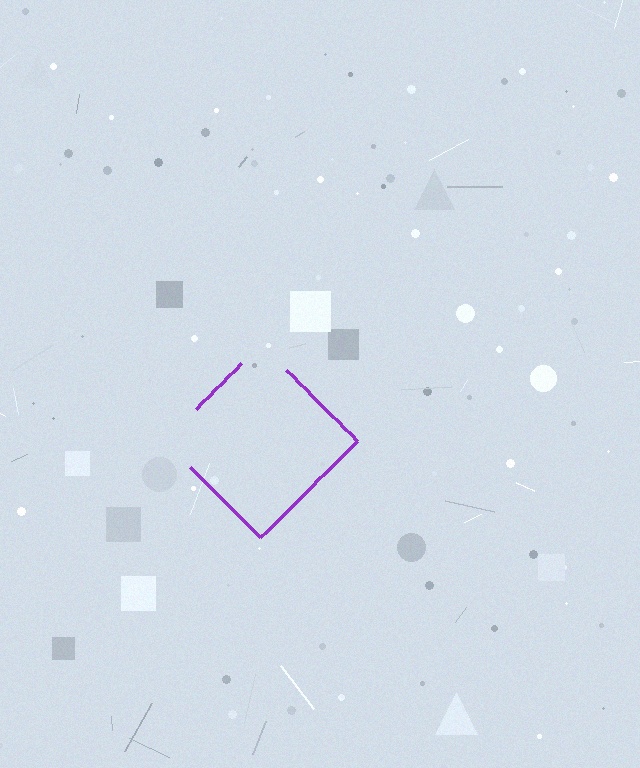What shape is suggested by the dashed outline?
The dashed outline suggests a diamond.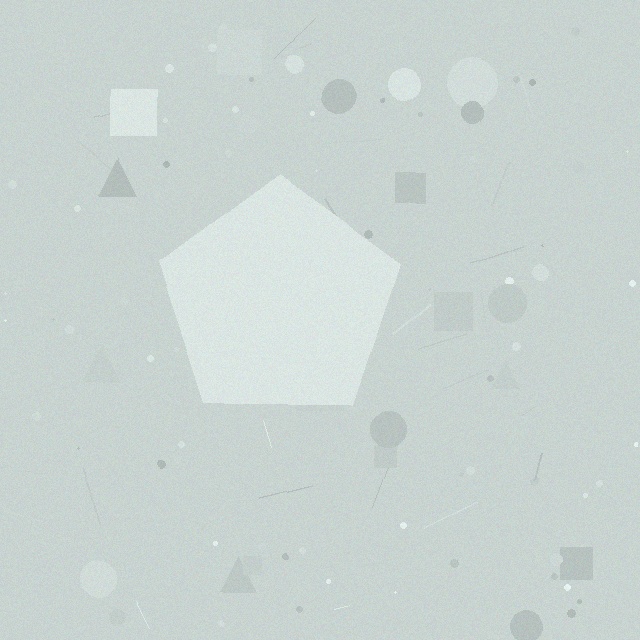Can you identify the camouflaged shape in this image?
The camouflaged shape is a pentagon.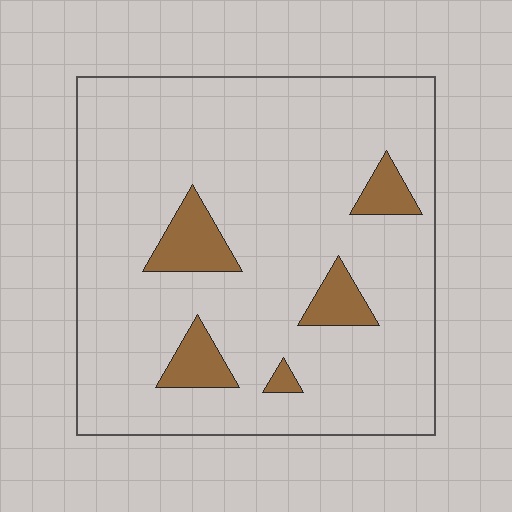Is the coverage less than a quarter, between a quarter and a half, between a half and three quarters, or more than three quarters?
Less than a quarter.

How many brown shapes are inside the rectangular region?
5.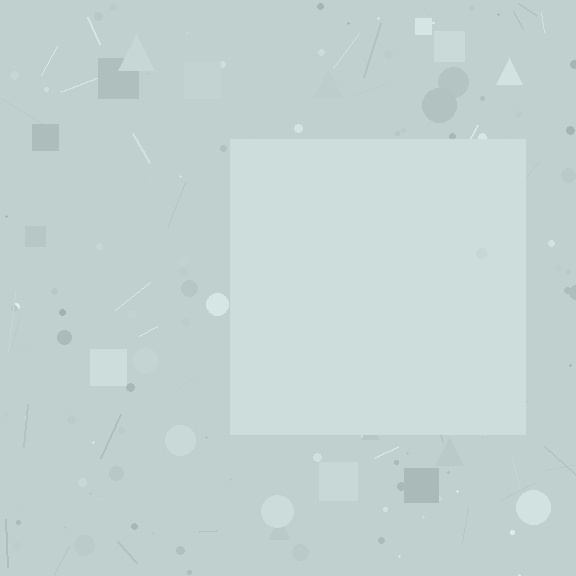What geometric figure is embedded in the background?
A square is embedded in the background.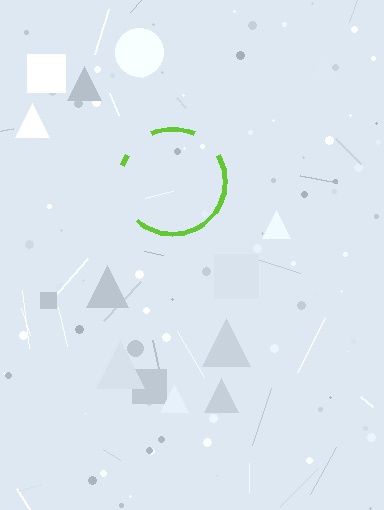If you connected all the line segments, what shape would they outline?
They would outline a circle.